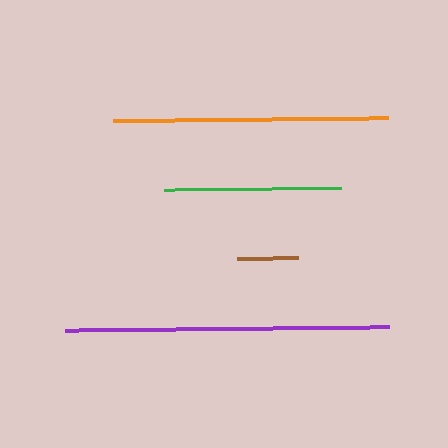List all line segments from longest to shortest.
From longest to shortest: purple, orange, green, brown.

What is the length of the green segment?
The green segment is approximately 177 pixels long.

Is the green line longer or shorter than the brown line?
The green line is longer than the brown line.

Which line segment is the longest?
The purple line is the longest at approximately 324 pixels.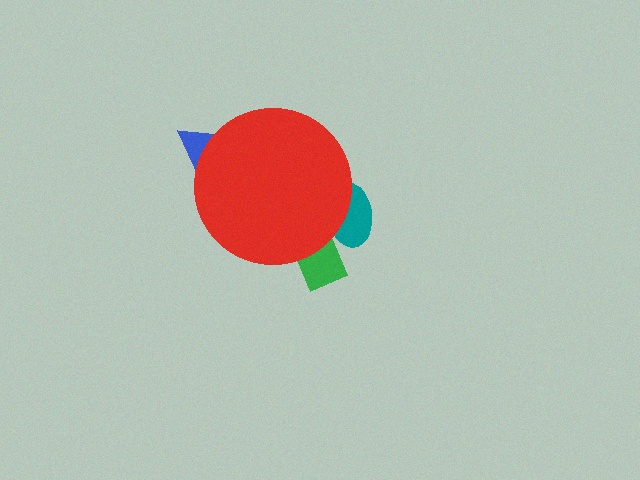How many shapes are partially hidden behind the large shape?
3 shapes are partially hidden.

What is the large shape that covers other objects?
A red circle.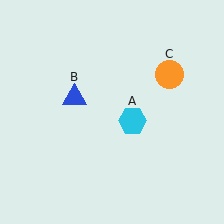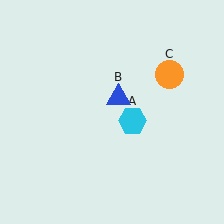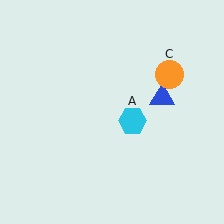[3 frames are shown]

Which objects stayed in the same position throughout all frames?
Cyan hexagon (object A) and orange circle (object C) remained stationary.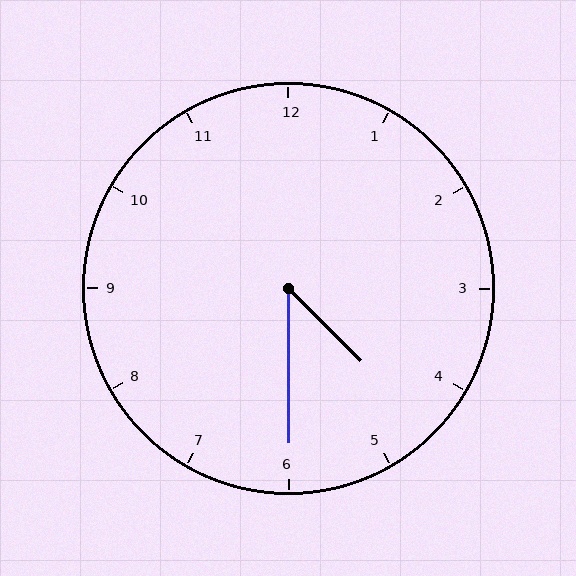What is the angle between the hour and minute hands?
Approximately 45 degrees.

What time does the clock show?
4:30.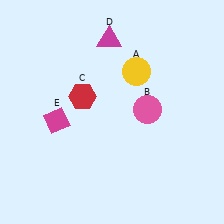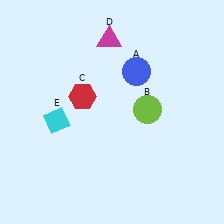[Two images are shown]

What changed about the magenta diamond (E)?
In Image 1, E is magenta. In Image 2, it changed to cyan.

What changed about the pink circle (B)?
In Image 1, B is pink. In Image 2, it changed to lime.